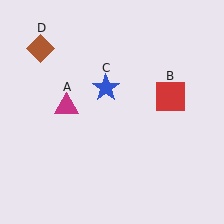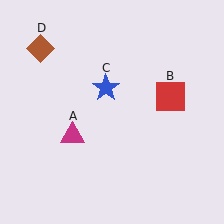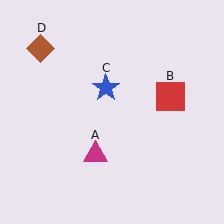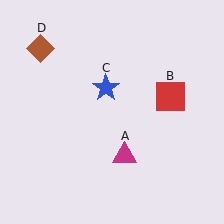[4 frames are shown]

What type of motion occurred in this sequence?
The magenta triangle (object A) rotated counterclockwise around the center of the scene.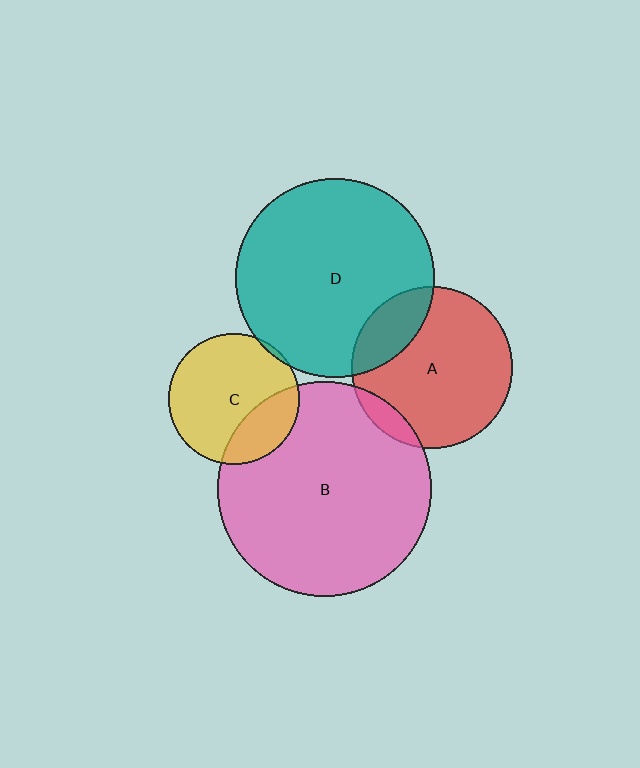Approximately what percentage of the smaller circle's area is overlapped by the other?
Approximately 10%.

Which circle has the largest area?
Circle B (pink).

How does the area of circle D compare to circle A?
Approximately 1.5 times.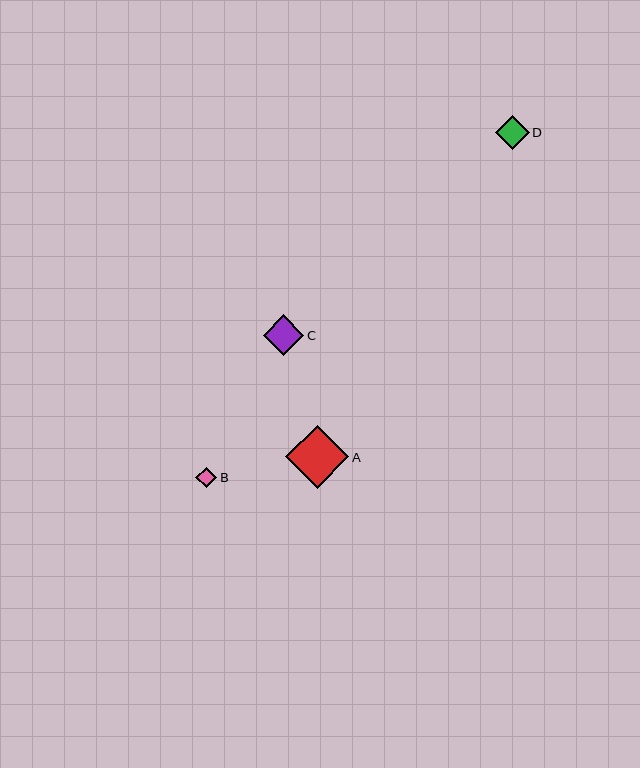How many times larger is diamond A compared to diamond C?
Diamond A is approximately 1.6 times the size of diamond C.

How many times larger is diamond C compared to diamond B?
Diamond C is approximately 2.0 times the size of diamond B.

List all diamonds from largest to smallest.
From largest to smallest: A, C, D, B.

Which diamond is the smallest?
Diamond B is the smallest with a size of approximately 21 pixels.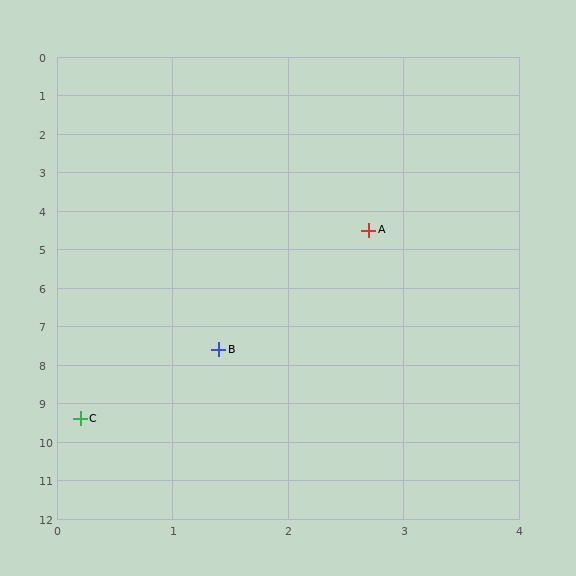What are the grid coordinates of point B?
Point B is at approximately (1.4, 7.6).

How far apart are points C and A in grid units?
Points C and A are about 5.5 grid units apart.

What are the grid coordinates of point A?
Point A is at approximately (2.7, 4.5).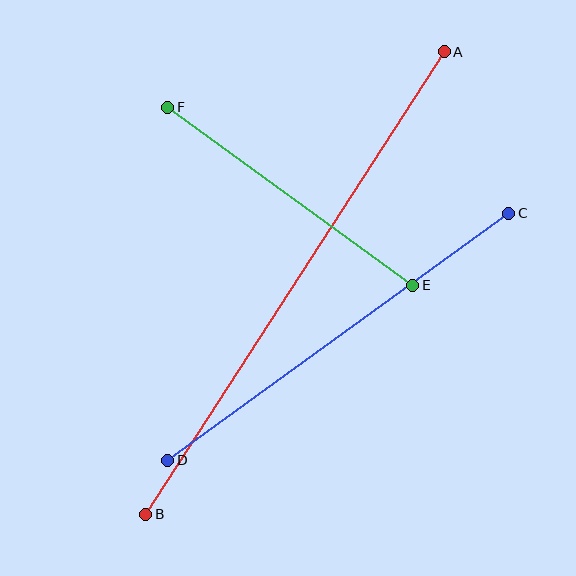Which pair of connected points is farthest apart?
Points A and B are farthest apart.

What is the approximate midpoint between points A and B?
The midpoint is at approximately (295, 283) pixels.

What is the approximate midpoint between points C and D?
The midpoint is at approximately (338, 337) pixels.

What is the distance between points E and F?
The distance is approximately 303 pixels.